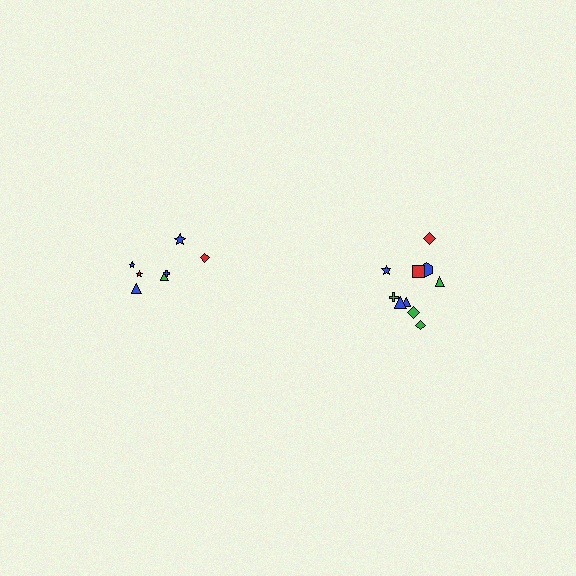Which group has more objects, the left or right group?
The right group.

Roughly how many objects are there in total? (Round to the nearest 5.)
Roughly 15 objects in total.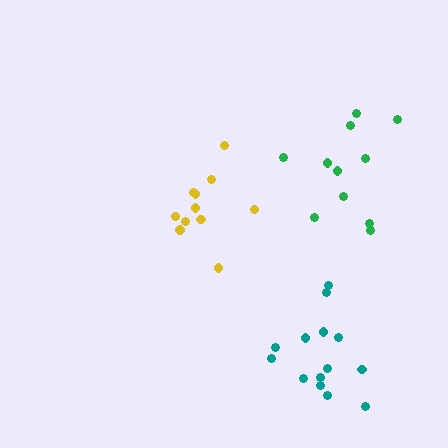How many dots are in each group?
Group 1: 11 dots, Group 2: 11 dots, Group 3: 14 dots (36 total).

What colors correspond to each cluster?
The clusters are colored: green, yellow, teal.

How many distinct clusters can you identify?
There are 3 distinct clusters.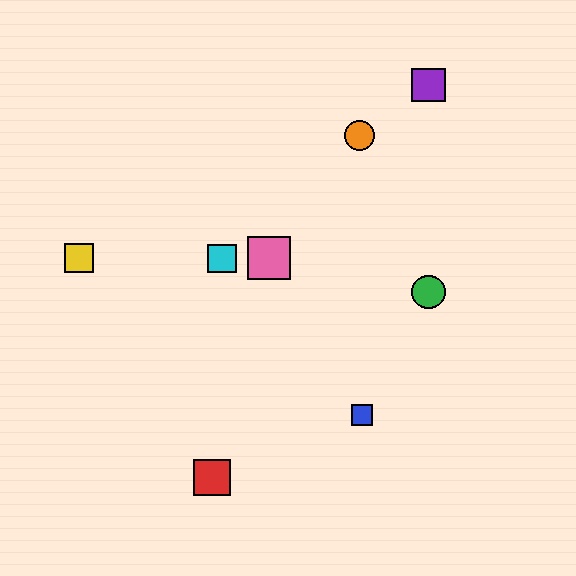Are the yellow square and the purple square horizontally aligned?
No, the yellow square is at y≈258 and the purple square is at y≈85.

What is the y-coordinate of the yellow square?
The yellow square is at y≈258.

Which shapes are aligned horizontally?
The yellow square, the cyan square, the pink square are aligned horizontally.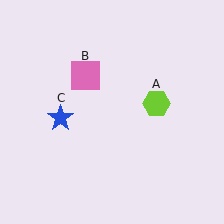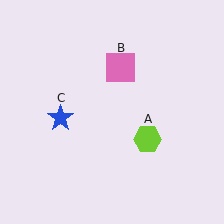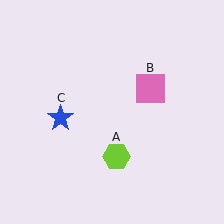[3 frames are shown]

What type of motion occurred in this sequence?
The lime hexagon (object A), pink square (object B) rotated clockwise around the center of the scene.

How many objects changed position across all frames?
2 objects changed position: lime hexagon (object A), pink square (object B).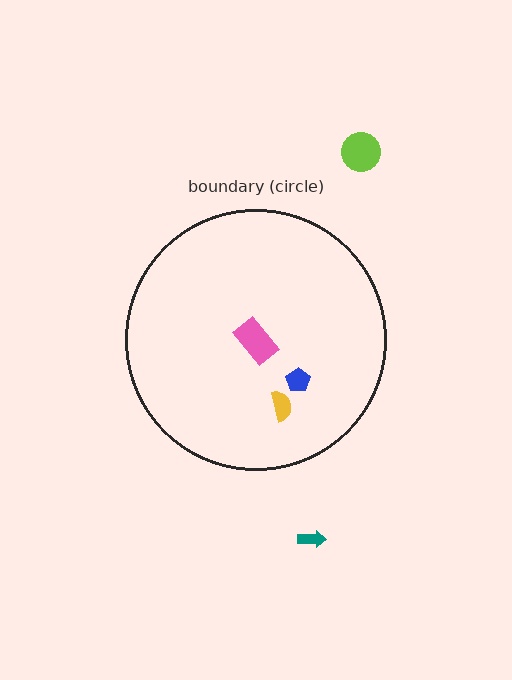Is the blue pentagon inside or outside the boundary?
Inside.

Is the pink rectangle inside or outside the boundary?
Inside.